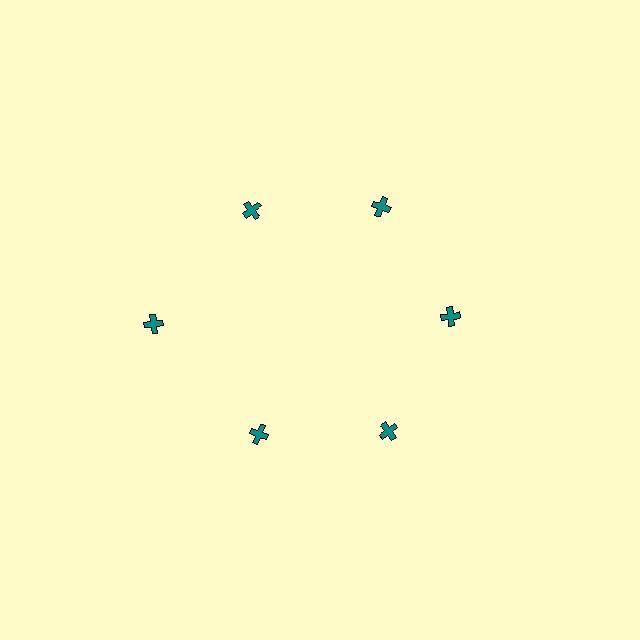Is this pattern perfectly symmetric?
No. The 6 teal crosses are arranged in a ring, but one element near the 9 o'clock position is pushed outward from the center, breaking the 6-fold rotational symmetry.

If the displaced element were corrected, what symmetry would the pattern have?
It would have 6-fold rotational symmetry — the pattern would map onto itself every 60 degrees.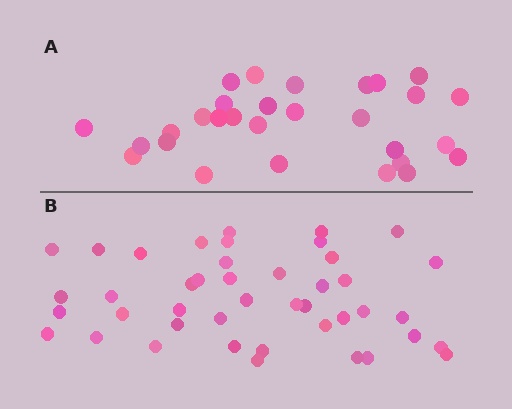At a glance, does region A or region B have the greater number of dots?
Region B (the bottom region) has more dots.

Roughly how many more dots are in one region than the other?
Region B has approximately 15 more dots than region A.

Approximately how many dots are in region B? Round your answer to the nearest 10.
About 40 dots. (The exact count is 43, which rounds to 40.)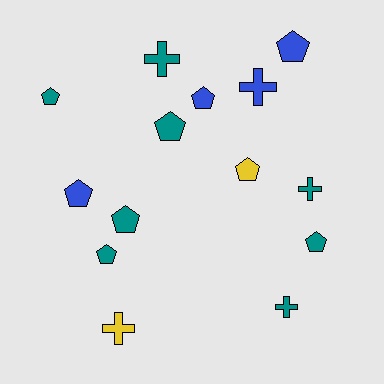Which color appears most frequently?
Teal, with 8 objects.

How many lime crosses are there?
There are no lime crosses.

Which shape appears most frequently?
Pentagon, with 9 objects.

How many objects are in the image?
There are 14 objects.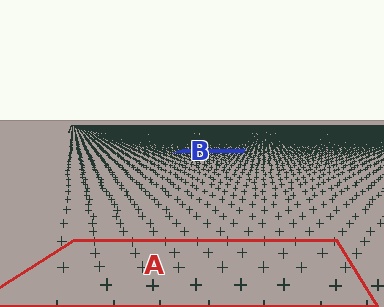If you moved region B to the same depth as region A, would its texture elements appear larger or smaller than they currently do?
They would appear larger. At a closer depth, the same texture elements are projected at a bigger on-screen size.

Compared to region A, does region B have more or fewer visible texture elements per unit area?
Region B has more texture elements per unit area — they are packed more densely because it is farther away.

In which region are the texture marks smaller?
The texture marks are smaller in region B, because it is farther away.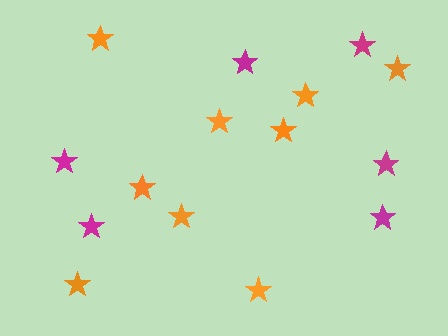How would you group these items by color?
There are 2 groups: one group of orange stars (9) and one group of magenta stars (6).